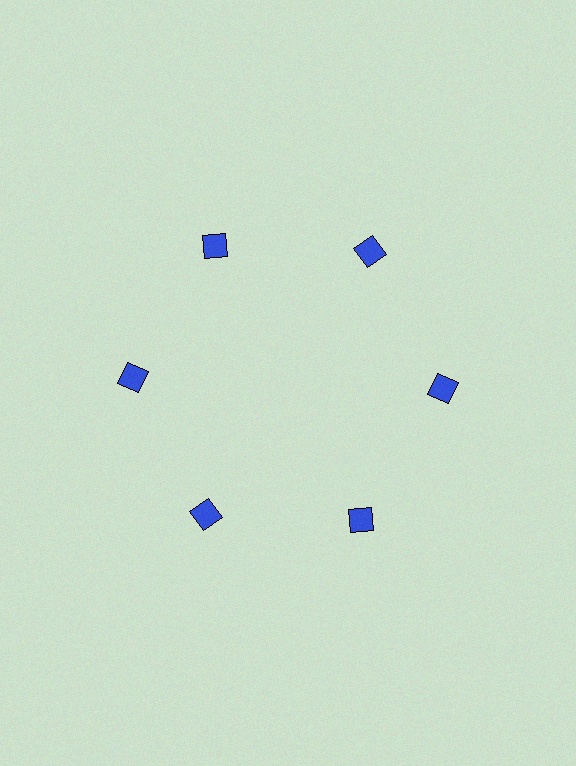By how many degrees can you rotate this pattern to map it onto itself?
The pattern maps onto itself every 60 degrees of rotation.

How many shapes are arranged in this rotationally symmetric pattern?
There are 6 shapes, arranged in 6 groups of 1.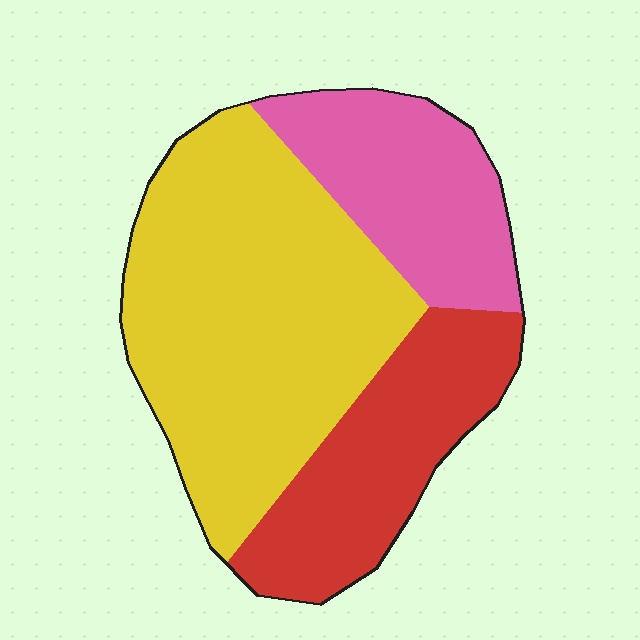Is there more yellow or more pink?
Yellow.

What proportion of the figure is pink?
Pink covers roughly 25% of the figure.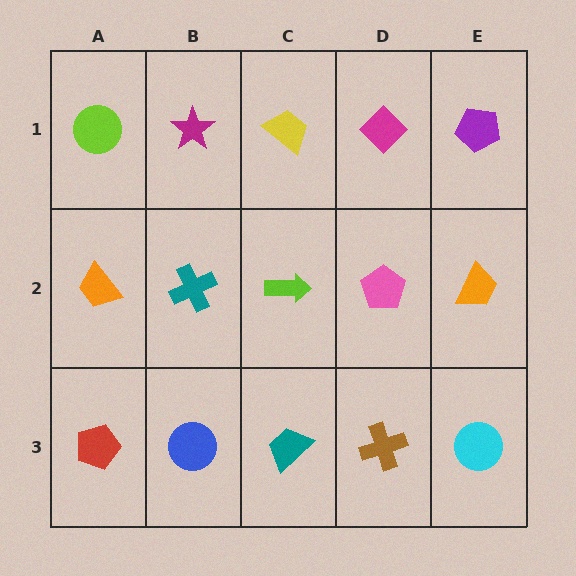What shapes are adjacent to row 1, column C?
A lime arrow (row 2, column C), a magenta star (row 1, column B), a magenta diamond (row 1, column D).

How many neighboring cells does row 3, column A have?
2.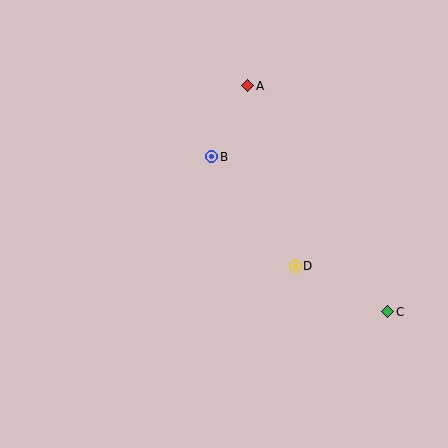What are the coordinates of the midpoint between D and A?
The midpoint between D and A is at (272, 176).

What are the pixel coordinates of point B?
Point B is at (212, 157).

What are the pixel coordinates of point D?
Point D is at (295, 266).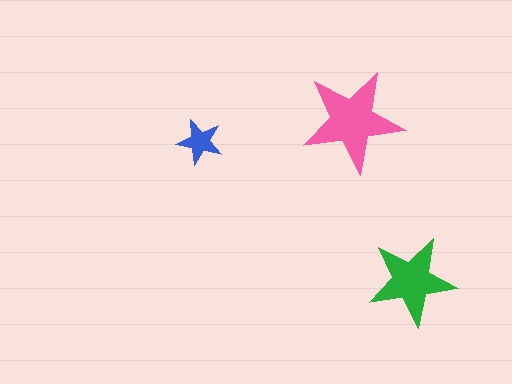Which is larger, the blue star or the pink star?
The pink one.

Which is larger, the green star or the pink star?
The pink one.